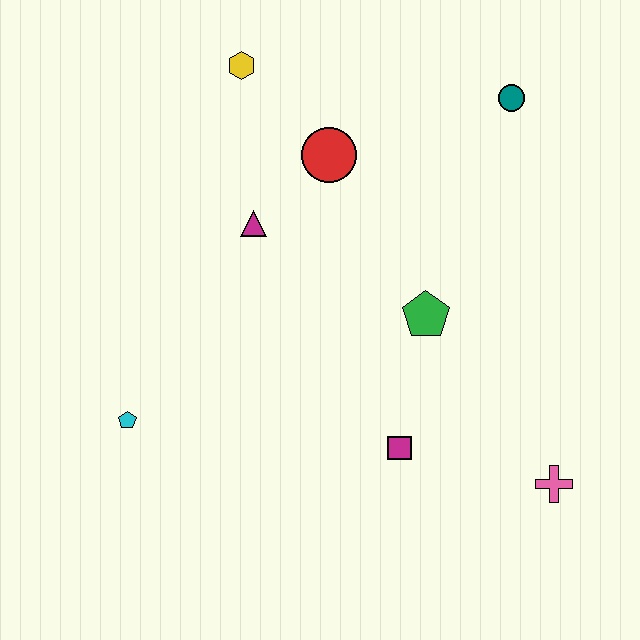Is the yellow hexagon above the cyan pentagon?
Yes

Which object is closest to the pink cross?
The magenta square is closest to the pink cross.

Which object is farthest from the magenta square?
The yellow hexagon is farthest from the magenta square.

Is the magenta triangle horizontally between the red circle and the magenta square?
No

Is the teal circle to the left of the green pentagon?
No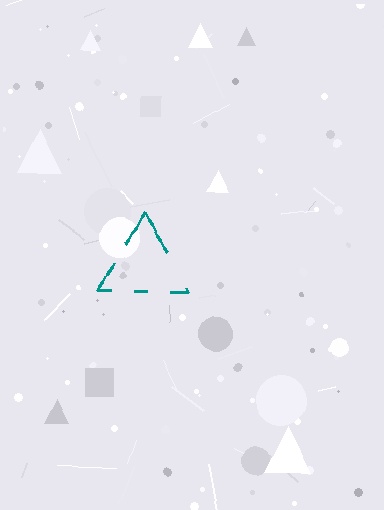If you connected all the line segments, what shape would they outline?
They would outline a triangle.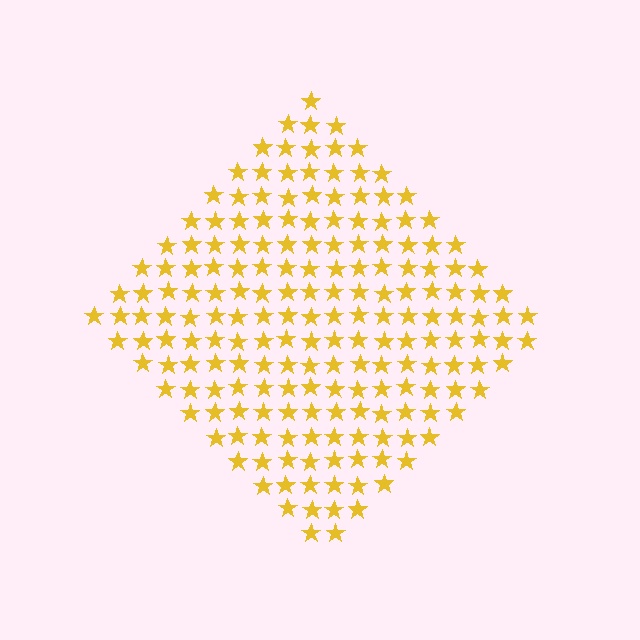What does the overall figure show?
The overall figure shows a diamond.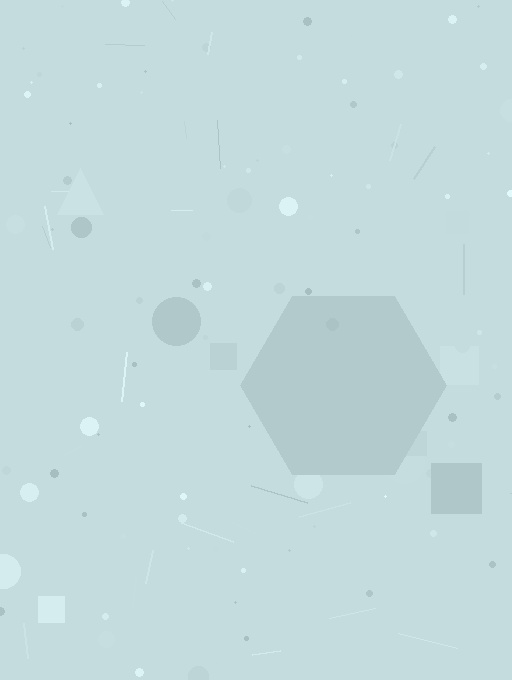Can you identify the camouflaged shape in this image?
The camouflaged shape is a hexagon.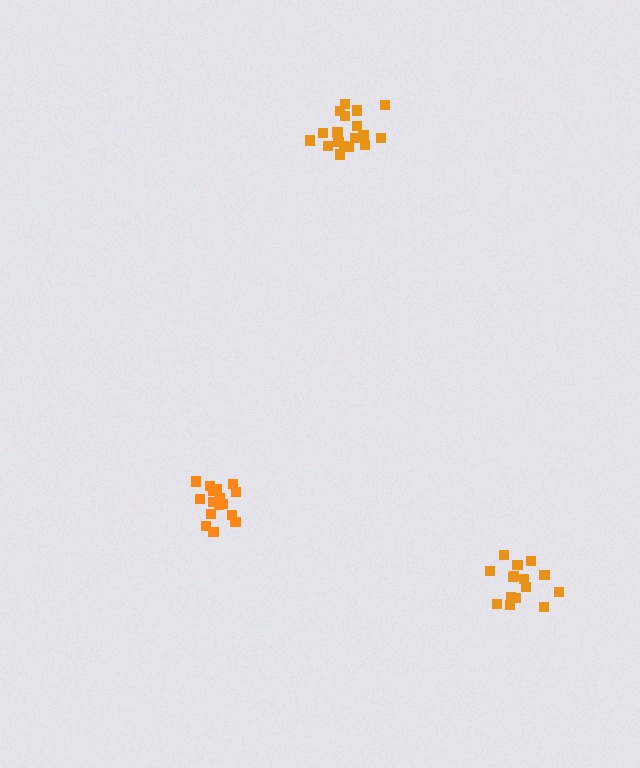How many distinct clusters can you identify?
There are 3 distinct clusters.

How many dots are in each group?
Group 1: 16 dots, Group 2: 18 dots, Group 3: 15 dots (49 total).